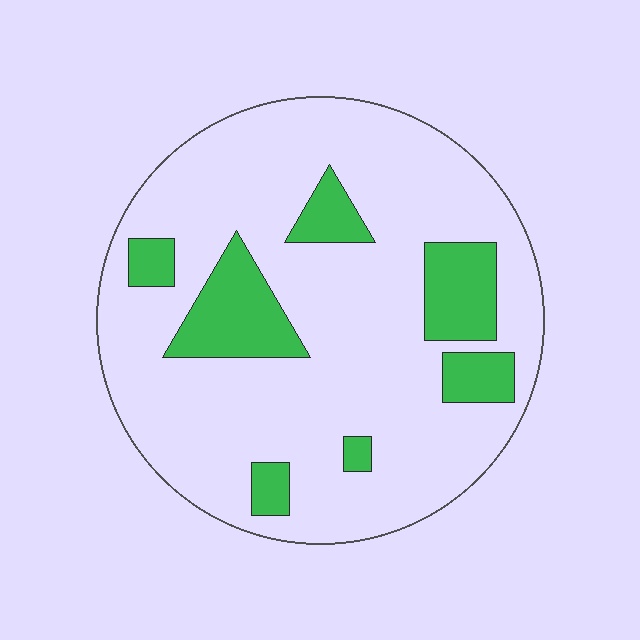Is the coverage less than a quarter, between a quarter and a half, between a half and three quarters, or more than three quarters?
Less than a quarter.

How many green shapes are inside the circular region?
7.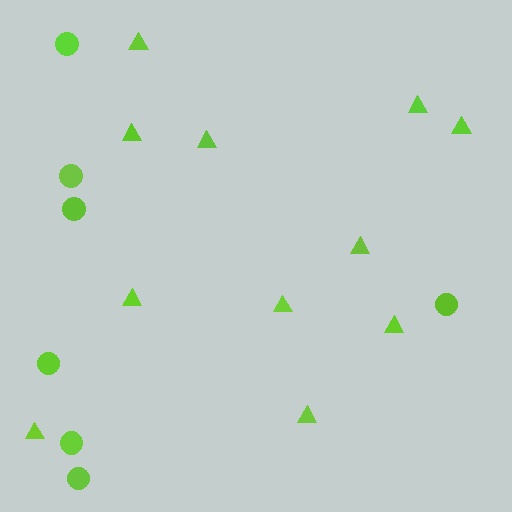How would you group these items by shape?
There are 2 groups: one group of triangles (11) and one group of circles (7).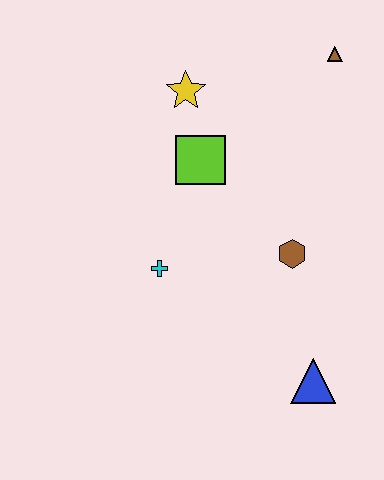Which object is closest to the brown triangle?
The yellow star is closest to the brown triangle.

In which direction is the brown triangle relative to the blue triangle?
The brown triangle is above the blue triangle.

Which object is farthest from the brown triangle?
The blue triangle is farthest from the brown triangle.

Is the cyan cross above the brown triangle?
No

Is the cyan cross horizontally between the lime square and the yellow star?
No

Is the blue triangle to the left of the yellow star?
No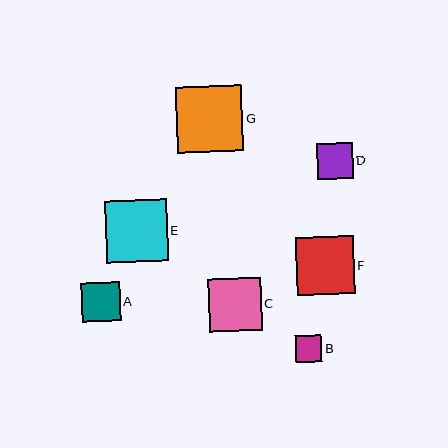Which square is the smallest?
Square B is the smallest with a size of approximately 27 pixels.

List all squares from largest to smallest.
From largest to smallest: G, E, F, C, A, D, B.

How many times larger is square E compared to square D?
Square E is approximately 1.7 times the size of square D.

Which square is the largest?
Square G is the largest with a size of approximately 66 pixels.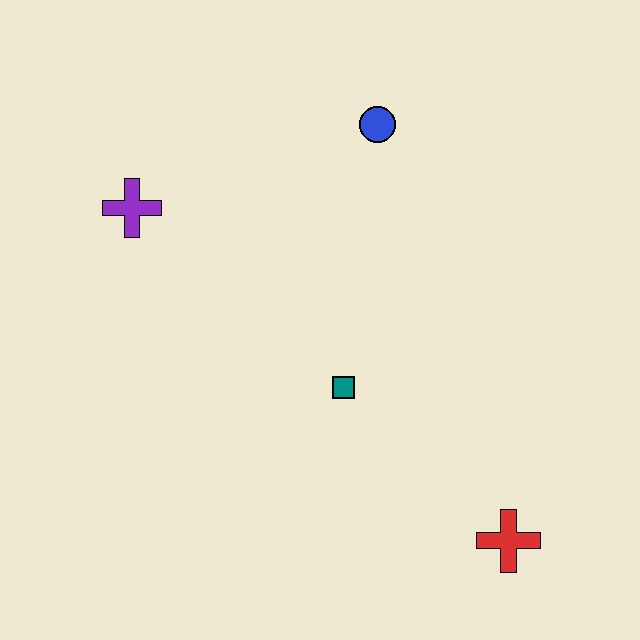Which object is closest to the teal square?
The red cross is closest to the teal square.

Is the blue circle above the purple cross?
Yes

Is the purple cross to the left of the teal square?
Yes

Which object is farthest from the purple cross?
The red cross is farthest from the purple cross.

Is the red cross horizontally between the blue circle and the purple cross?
No